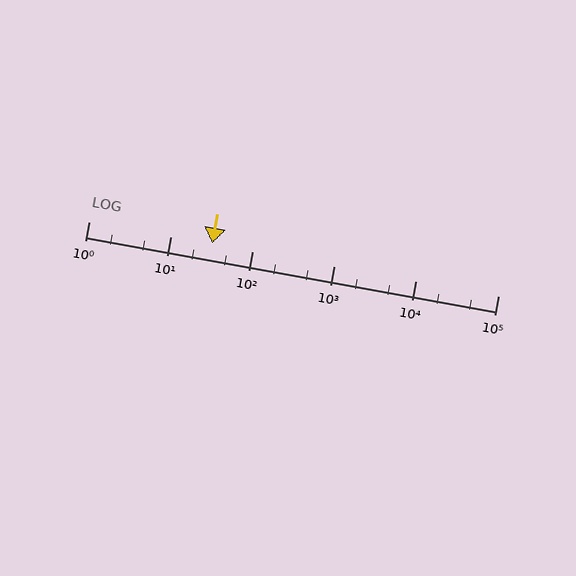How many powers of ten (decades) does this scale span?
The scale spans 5 decades, from 1 to 100000.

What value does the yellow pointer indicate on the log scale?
The pointer indicates approximately 32.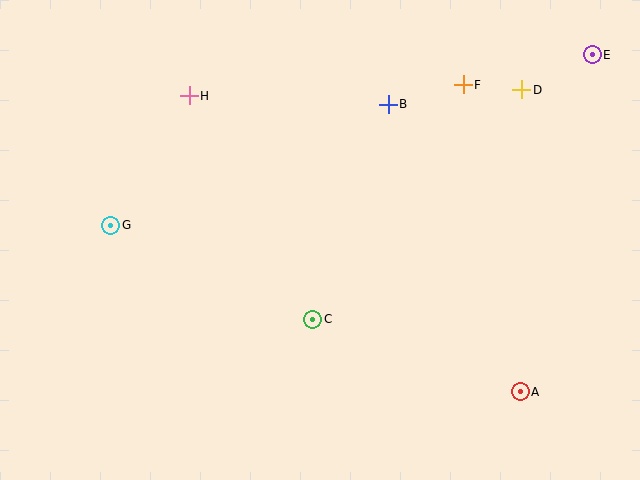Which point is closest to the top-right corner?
Point E is closest to the top-right corner.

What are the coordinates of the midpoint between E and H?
The midpoint between E and H is at (391, 75).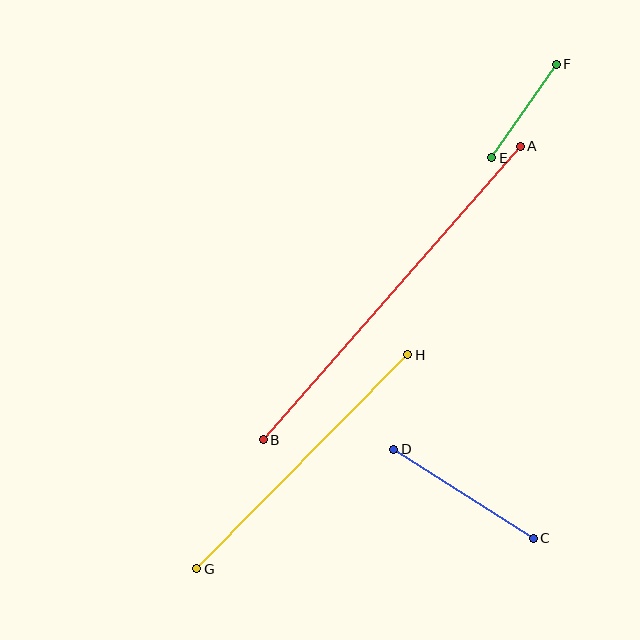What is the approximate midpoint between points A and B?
The midpoint is at approximately (392, 293) pixels.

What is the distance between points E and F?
The distance is approximately 114 pixels.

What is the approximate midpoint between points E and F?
The midpoint is at approximately (524, 111) pixels.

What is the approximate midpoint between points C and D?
The midpoint is at approximately (464, 494) pixels.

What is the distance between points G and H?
The distance is approximately 301 pixels.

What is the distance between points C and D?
The distance is approximately 166 pixels.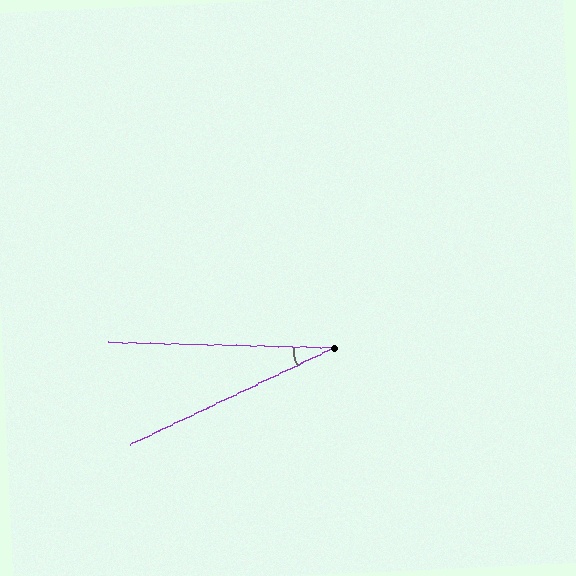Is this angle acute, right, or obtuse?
It is acute.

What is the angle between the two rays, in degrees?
Approximately 27 degrees.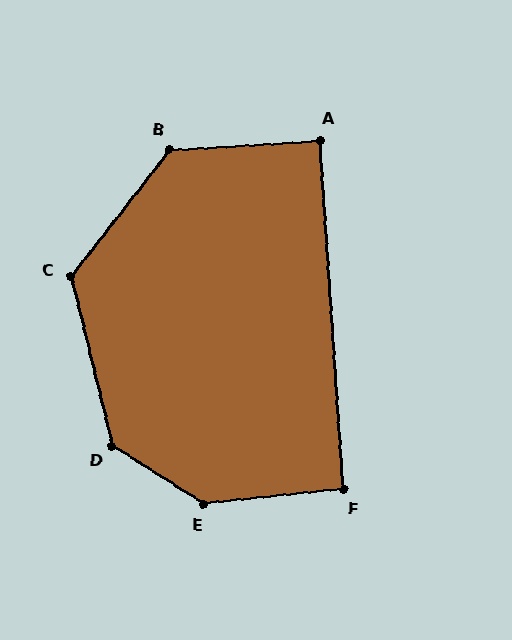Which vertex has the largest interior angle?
E, at approximately 142 degrees.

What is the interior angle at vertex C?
Approximately 128 degrees (obtuse).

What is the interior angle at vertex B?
Approximately 132 degrees (obtuse).